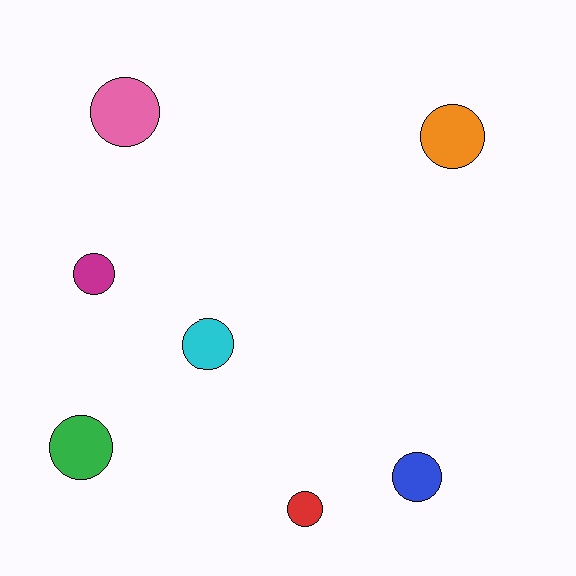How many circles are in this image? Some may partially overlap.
There are 7 circles.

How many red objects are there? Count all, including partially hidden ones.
There is 1 red object.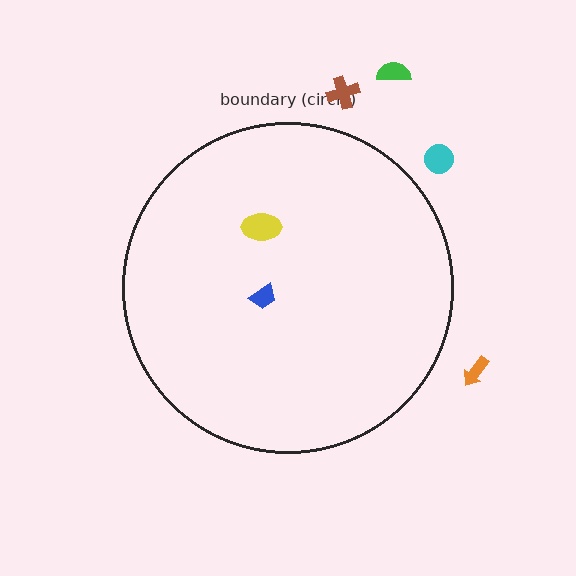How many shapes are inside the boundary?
2 inside, 4 outside.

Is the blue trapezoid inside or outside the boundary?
Inside.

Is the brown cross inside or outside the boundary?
Outside.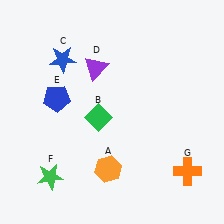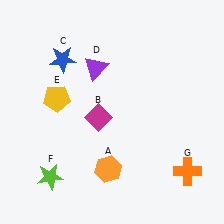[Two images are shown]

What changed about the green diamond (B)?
In Image 1, B is green. In Image 2, it changed to magenta.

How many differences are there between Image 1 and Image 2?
There are 3 differences between the two images.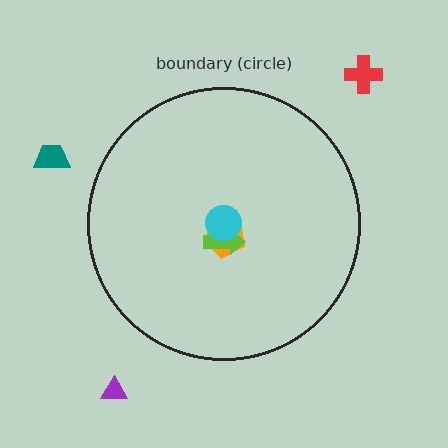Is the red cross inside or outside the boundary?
Outside.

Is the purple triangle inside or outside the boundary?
Outside.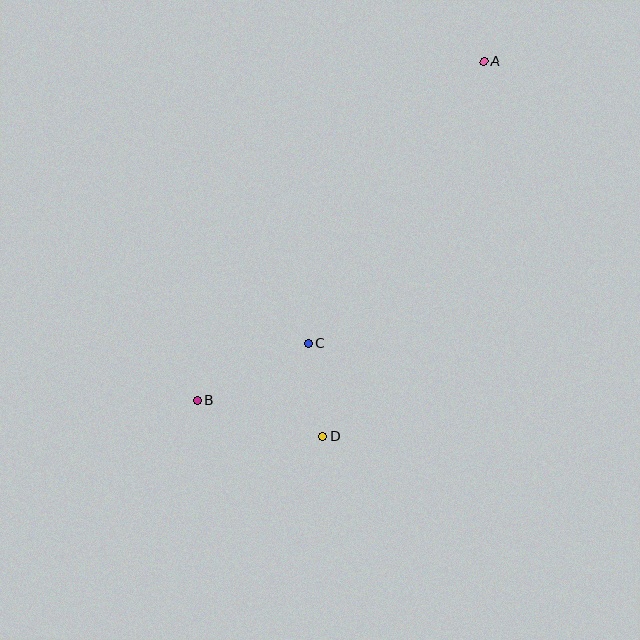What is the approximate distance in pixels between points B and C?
The distance between B and C is approximately 125 pixels.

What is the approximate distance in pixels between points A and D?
The distance between A and D is approximately 408 pixels.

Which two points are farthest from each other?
Points A and B are farthest from each other.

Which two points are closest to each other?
Points C and D are closest to each other.